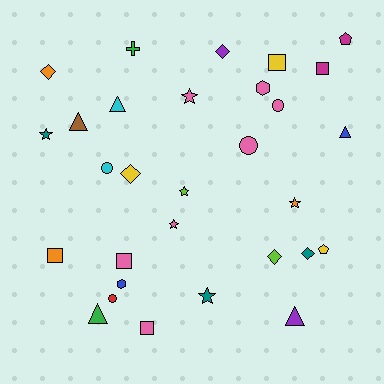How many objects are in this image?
There are 30 objects.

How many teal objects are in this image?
There are 3 teal objects.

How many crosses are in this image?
There is 1 cross.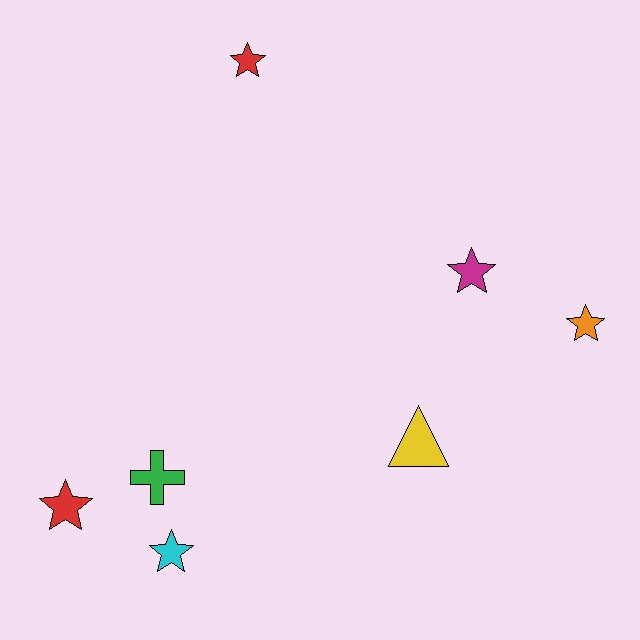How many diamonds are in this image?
There are no diamonds.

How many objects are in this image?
There are 7 objects.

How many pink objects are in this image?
There are no pink objects.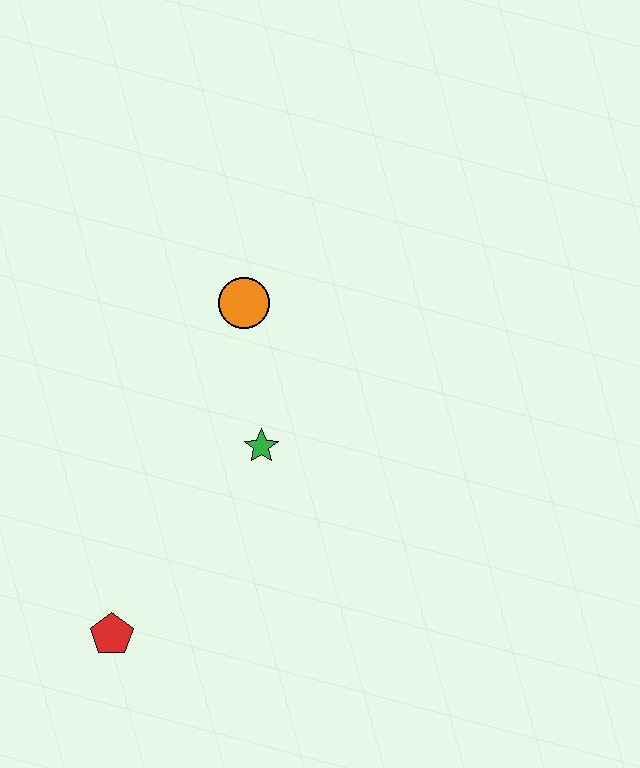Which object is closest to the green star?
The orange circle is closest to the green star.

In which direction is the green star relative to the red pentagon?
The green star is above the red pentagon.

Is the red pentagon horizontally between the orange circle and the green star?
No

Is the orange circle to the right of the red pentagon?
Yes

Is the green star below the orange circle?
Yes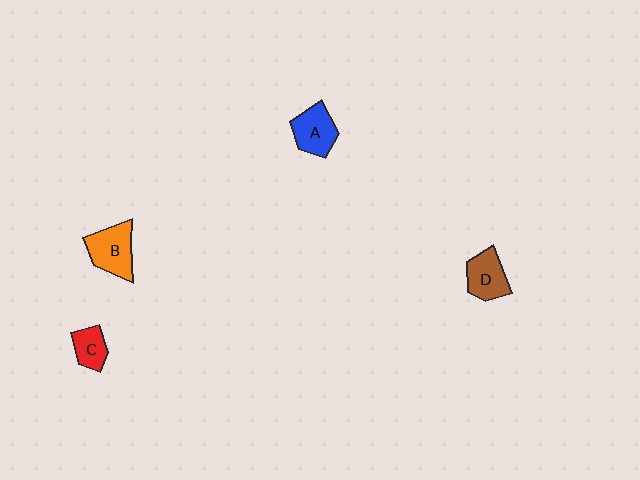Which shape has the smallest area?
Shape C (red).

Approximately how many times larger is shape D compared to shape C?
Approximately 1.4 times.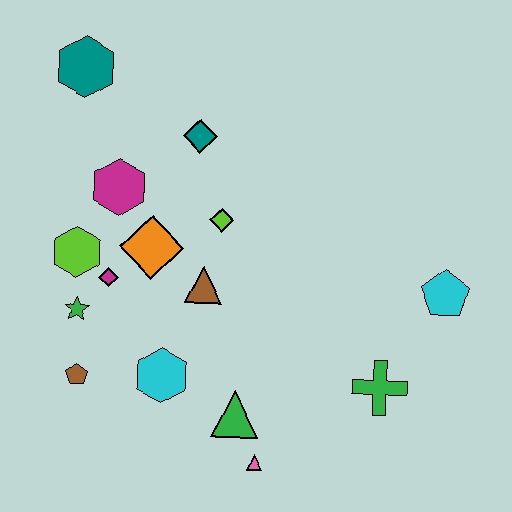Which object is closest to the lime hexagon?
The magenta diamond is closest to the lime hexagon.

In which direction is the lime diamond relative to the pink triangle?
The lime diamond is above the pink triangle.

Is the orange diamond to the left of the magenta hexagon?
No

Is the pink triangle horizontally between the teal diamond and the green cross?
Yes